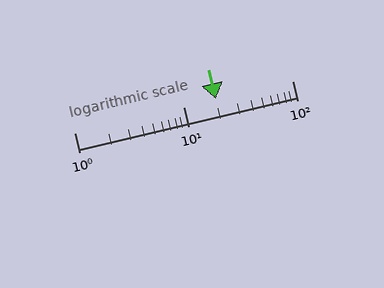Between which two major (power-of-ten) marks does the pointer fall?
The pointer is between 10 and 100.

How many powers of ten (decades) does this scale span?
The scale spans 2 decades, from 1 to 100.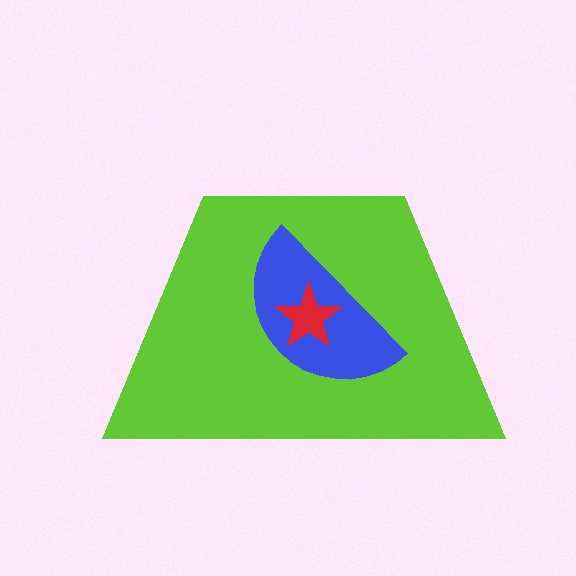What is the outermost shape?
The lime trapezoid.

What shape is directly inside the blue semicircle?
The red star.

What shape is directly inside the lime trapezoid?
The blue semicircle.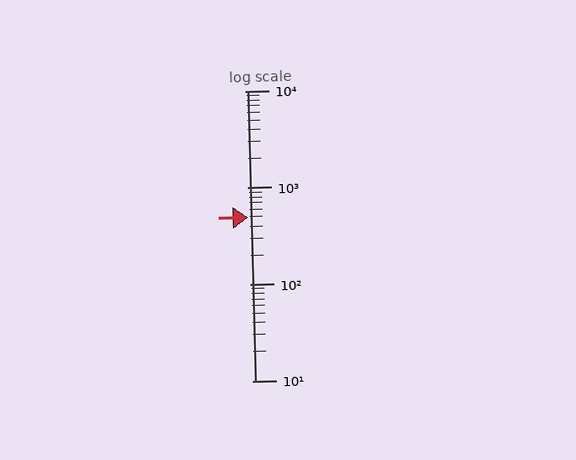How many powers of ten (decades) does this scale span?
The scale spans 3 decades, from 10 to 10000.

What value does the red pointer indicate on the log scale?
The pointer indicates approximately 490.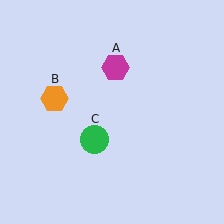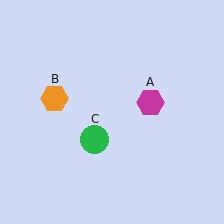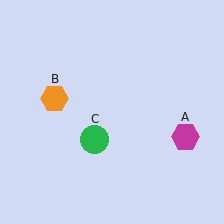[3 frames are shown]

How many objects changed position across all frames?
1 object changed position: magenta hexagon (object A).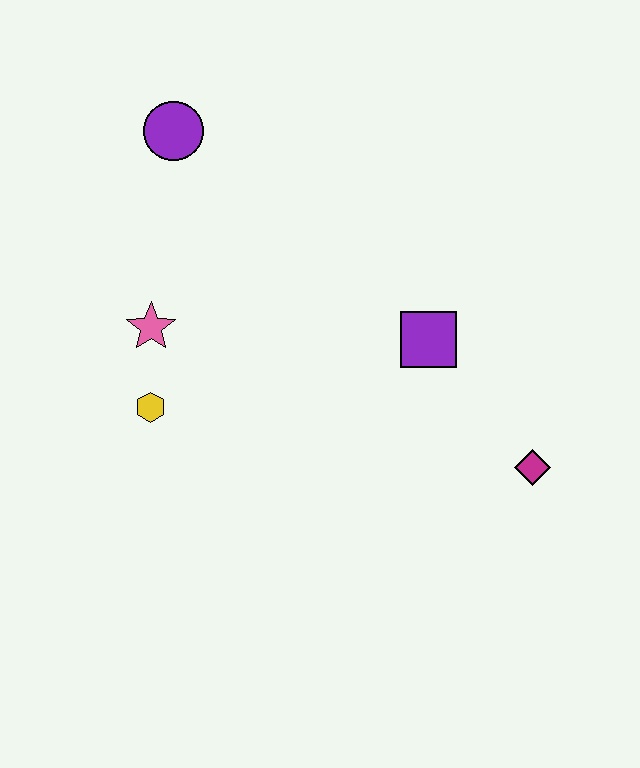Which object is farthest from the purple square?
The purple circle is farthest from the purple square.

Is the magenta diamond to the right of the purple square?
Yes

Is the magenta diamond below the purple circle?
Yes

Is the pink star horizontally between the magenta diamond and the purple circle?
No